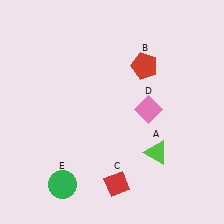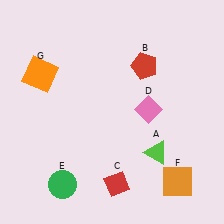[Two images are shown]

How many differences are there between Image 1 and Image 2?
There are 2 differences between the two images.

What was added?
An orange square (F), an orange square (G) were added in Image 2.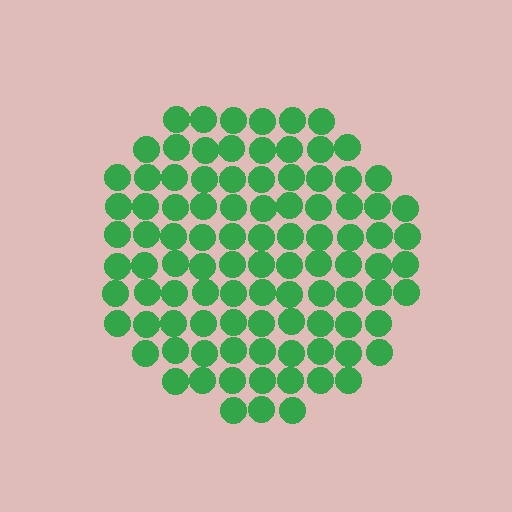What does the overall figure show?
The overall figure shows a circle.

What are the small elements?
The small elements are circles.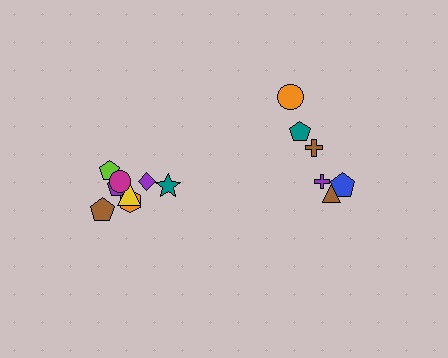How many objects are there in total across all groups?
There are 14 objects.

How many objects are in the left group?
There are 8 objects.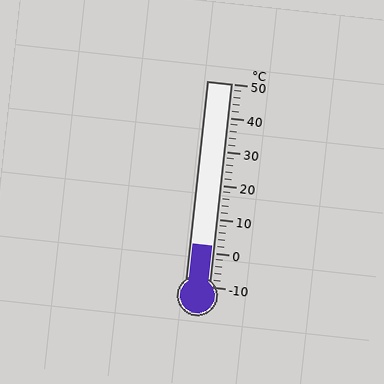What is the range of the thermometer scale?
The thermometer scale ranges from -10°C to 50°C.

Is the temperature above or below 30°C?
The temperature is below 30°C.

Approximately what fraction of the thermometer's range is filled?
The thermometer is filled to approximately 20% of its range.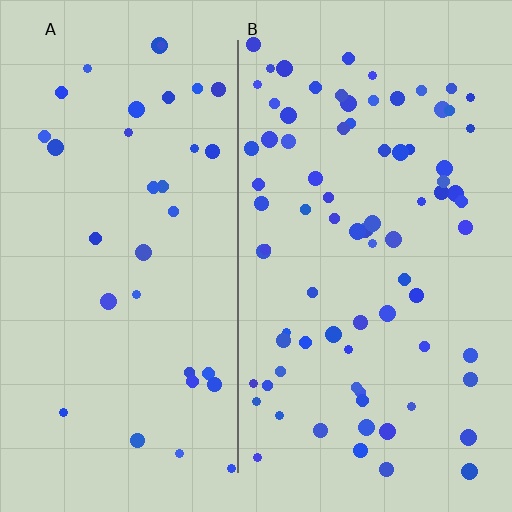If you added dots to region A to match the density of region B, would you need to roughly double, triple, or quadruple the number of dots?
Approximately double.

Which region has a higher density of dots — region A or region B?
B (the right).